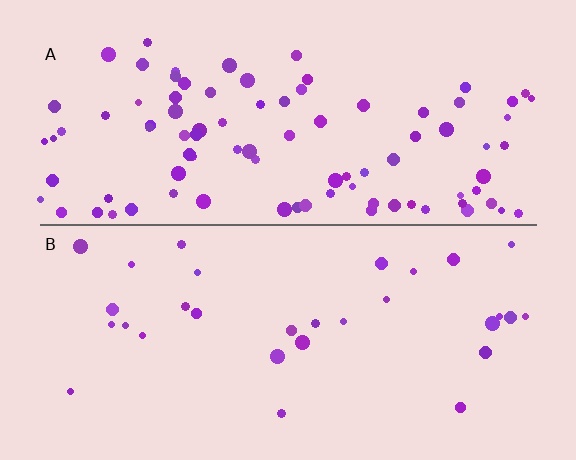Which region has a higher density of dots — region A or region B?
A (the top).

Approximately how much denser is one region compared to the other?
Approximately 3.0× — region A over region B.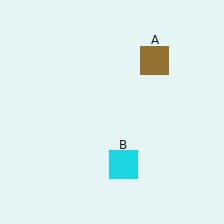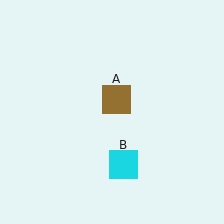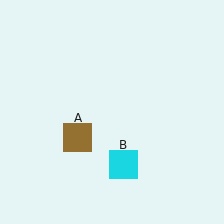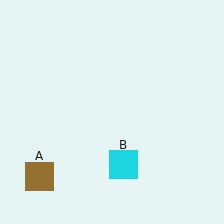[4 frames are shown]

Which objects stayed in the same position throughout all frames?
Cyan square (object B) remained stationary.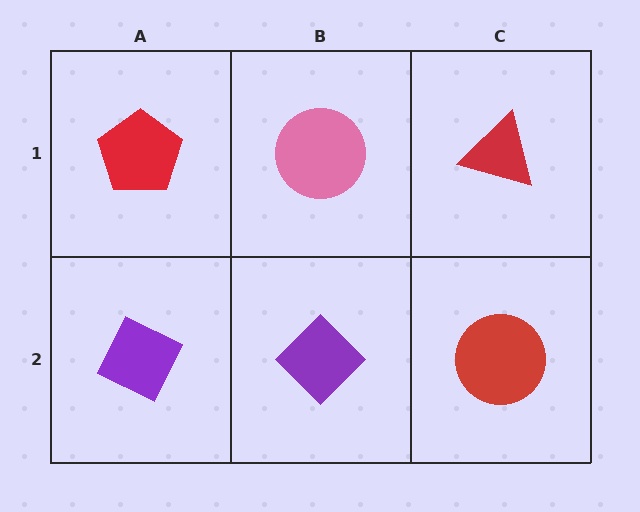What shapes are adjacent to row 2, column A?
A red pentagon (row 1, column A), a purple diamond (row 2, column B).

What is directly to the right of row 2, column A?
A purple diamond.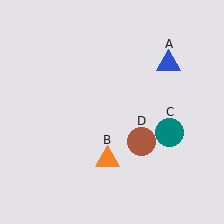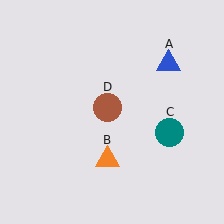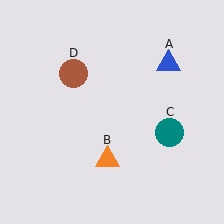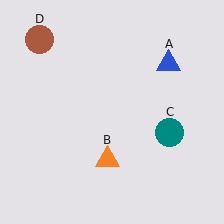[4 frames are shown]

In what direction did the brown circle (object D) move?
The brown circle (object D) moved up and to the left.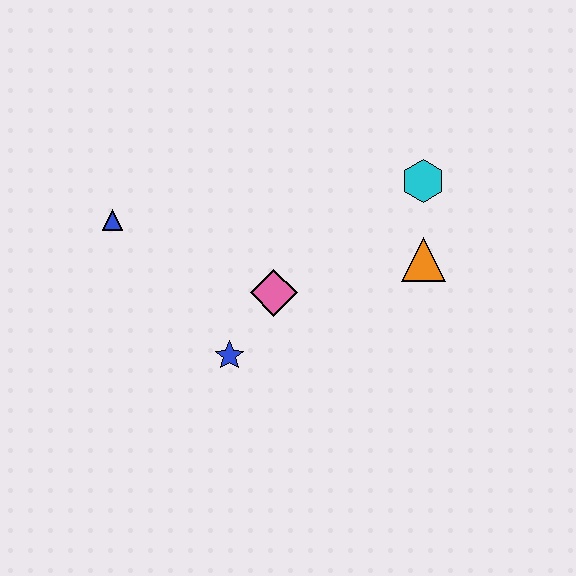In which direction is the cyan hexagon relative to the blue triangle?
The cyan hexagon is to the right of the blue triangle.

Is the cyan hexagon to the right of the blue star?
Yes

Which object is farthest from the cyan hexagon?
The blue triangle is farthest from the cyan hexagon.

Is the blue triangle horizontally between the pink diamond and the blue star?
No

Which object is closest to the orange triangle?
The cyan hexagon is closest to the orange triangle.